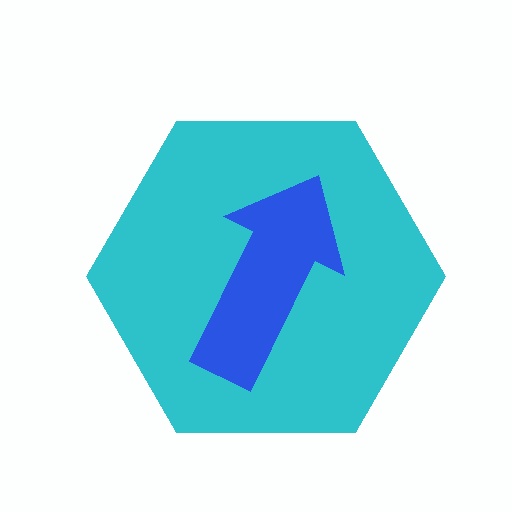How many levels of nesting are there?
2.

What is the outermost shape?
The cyan hexagon.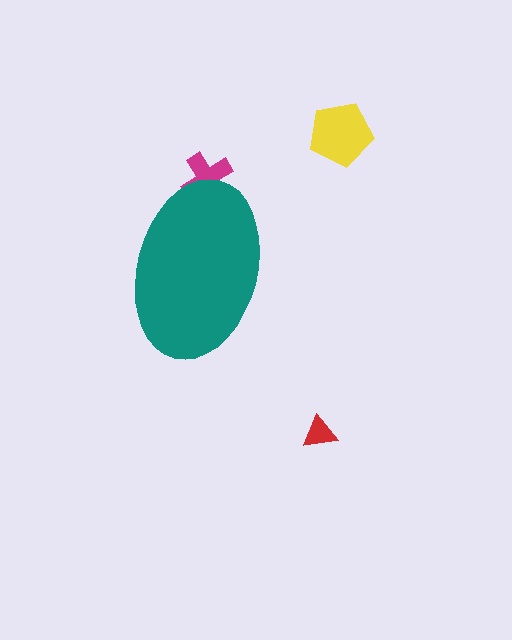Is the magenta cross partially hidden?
Yes, the magenta cross is partially hidden behind the teal ellipse.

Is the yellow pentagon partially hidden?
No, the yellow pentagon is fully visible.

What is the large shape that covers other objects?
A teal ellipse.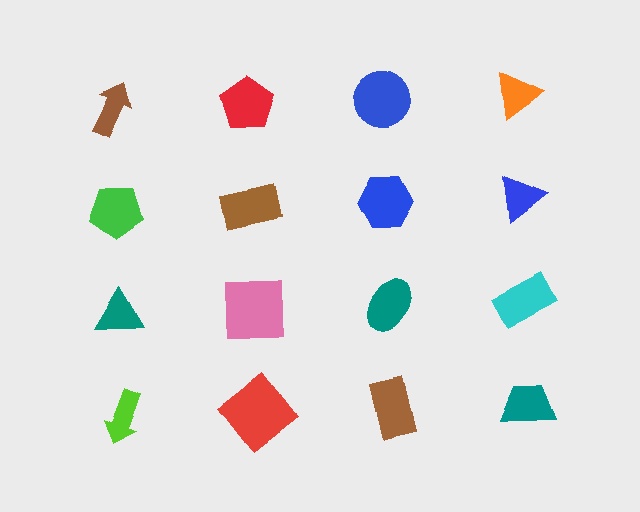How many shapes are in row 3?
4 shapes.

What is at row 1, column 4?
An orange triangle.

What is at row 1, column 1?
A brown arrow.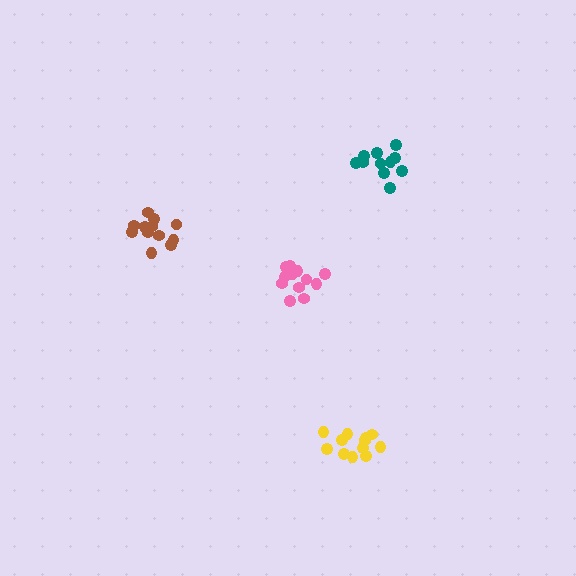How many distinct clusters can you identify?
There are 4 distinct clusters.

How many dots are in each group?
Group 1: 12 dots, Group 2: 11 dots, Group 3: 12 dots, Group 4: 13 dots (48 total).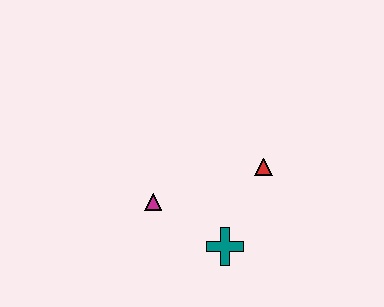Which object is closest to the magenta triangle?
The teal cross is closest to the magenta triangle.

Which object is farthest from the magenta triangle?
The red triangle is farthest from the magenta triangle.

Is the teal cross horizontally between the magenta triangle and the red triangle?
Yes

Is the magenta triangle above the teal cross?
Yes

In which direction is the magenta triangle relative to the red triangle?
The magenta triangle is to the left of the red triangle.